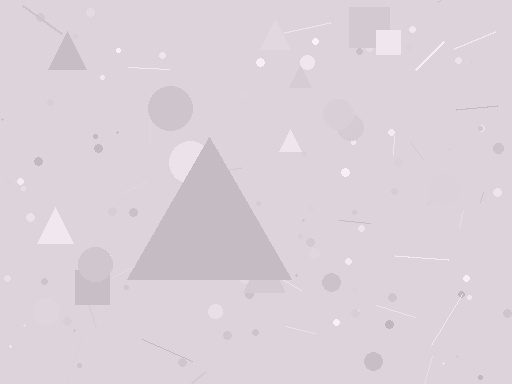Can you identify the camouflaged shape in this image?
The camouflaged shape is a triangle.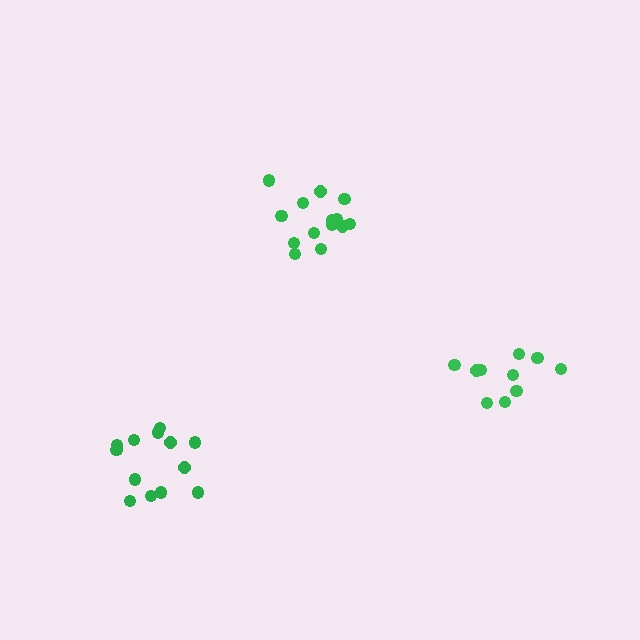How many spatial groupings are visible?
There are 3 spatial groupings.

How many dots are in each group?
Group 1: 14 dots, Group 2: 13 dots, Group 3: 10 dots (37 total).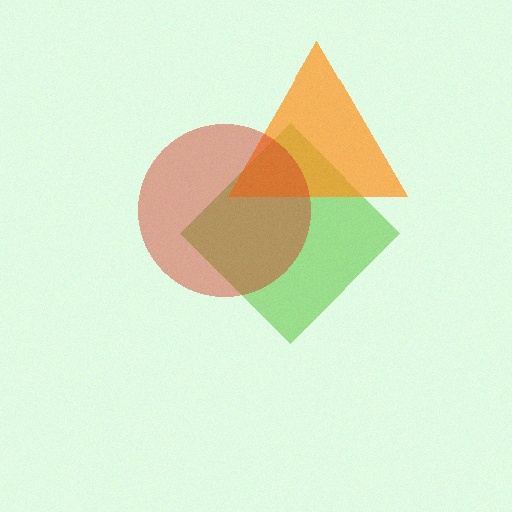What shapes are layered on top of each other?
The layered shapes are: a lime diamond, an orange triangle, a red circle.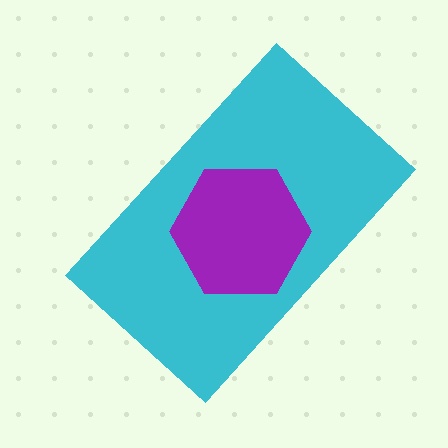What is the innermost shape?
The purple hexagon.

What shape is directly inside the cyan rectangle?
The purple hexagon.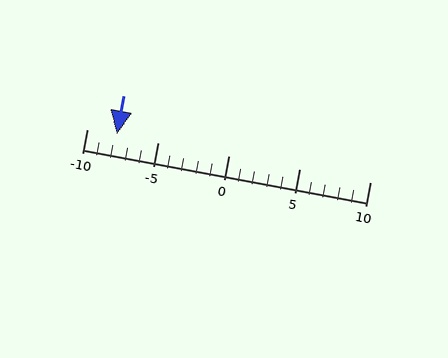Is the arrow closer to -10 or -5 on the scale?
The arrow is closer to -10.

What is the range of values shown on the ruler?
The ruler shows values from -10 to 10.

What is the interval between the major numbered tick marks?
The major tick marks are spaced 5 units apart.